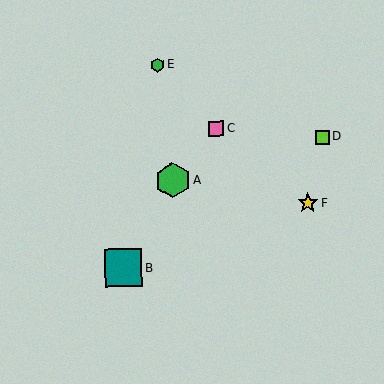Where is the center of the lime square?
The center of the lime square is at (323, 137).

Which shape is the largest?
The teal square (labeled B) is the largest.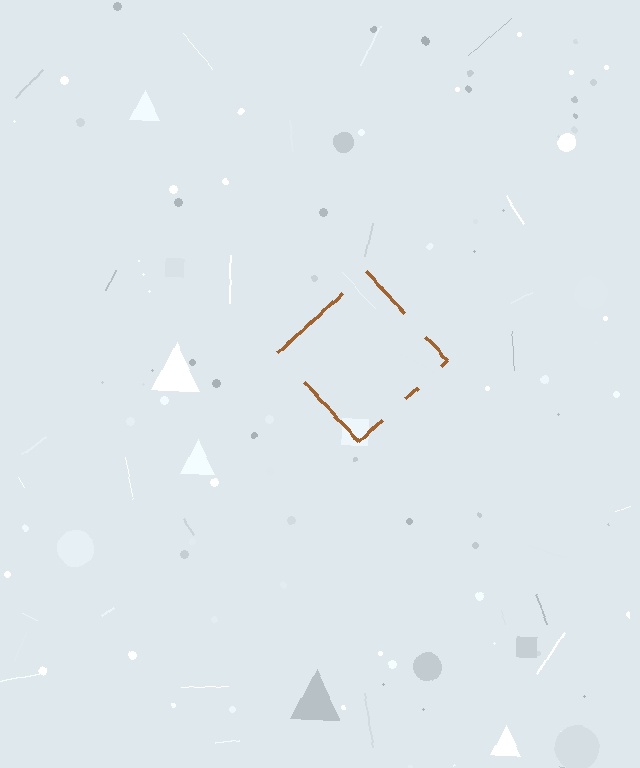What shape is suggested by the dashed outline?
The dashed outline suggests a diamond.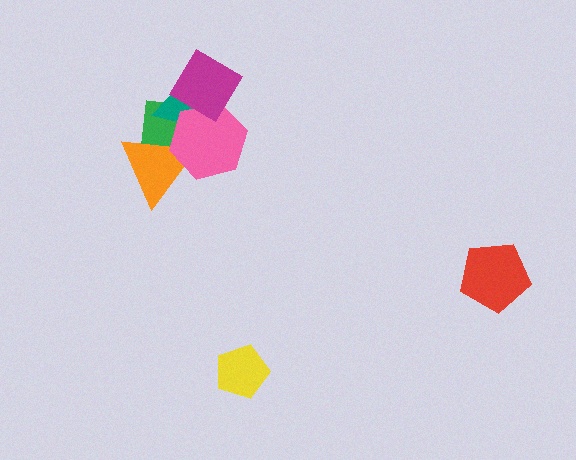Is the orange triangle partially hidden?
Yes, it is partially covered by another shape.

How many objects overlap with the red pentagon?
0 objects overlap with the red pentagon.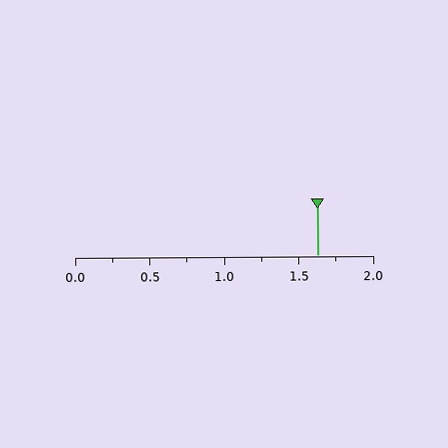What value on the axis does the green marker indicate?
The marker indicates approximately 1.62.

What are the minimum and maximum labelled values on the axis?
The axis runs from 0.0 to 2.0.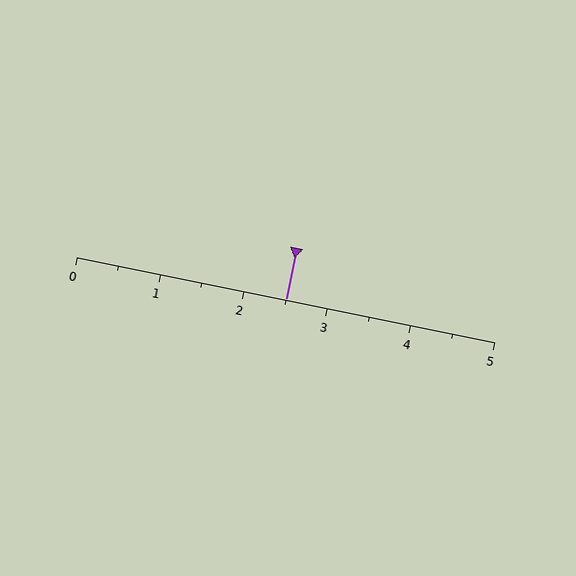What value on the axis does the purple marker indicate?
The marker indicates approximately 2.5.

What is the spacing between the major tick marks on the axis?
The major ticks are spaced 1 apart.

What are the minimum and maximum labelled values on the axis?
The axis runs from 0 to 5.